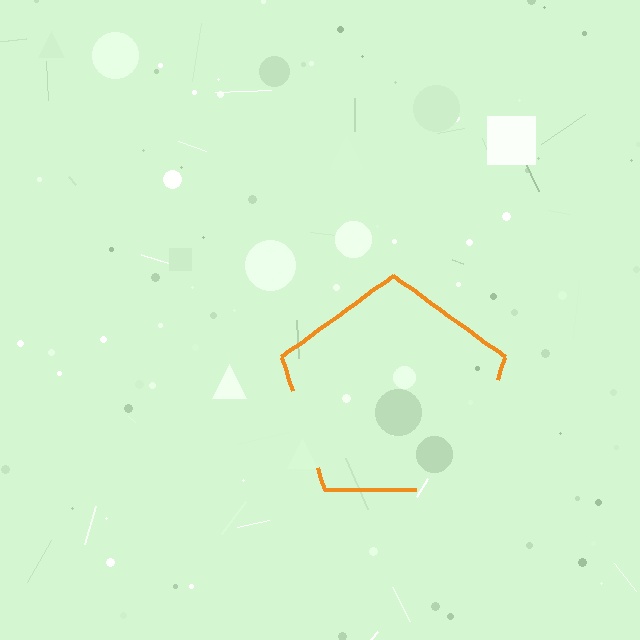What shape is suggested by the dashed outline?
The dashed outline suggests a pentagon.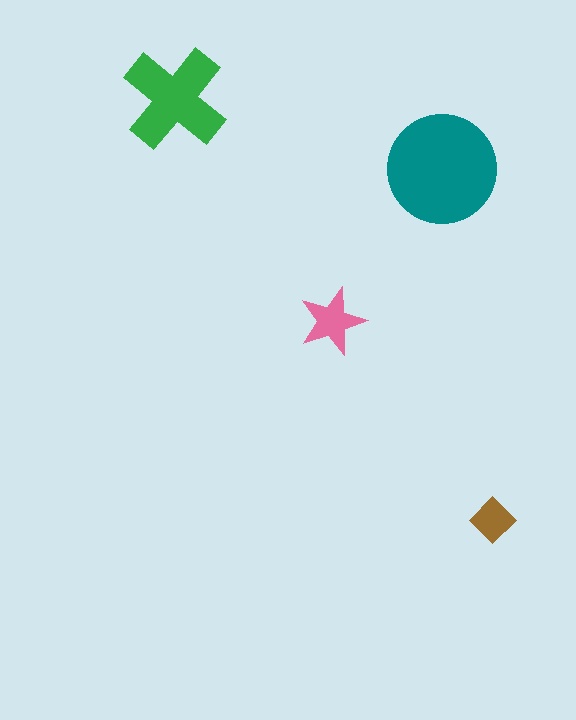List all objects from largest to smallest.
The teal circle, the green cross, the pink star, the brown diamond.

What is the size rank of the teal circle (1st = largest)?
1st.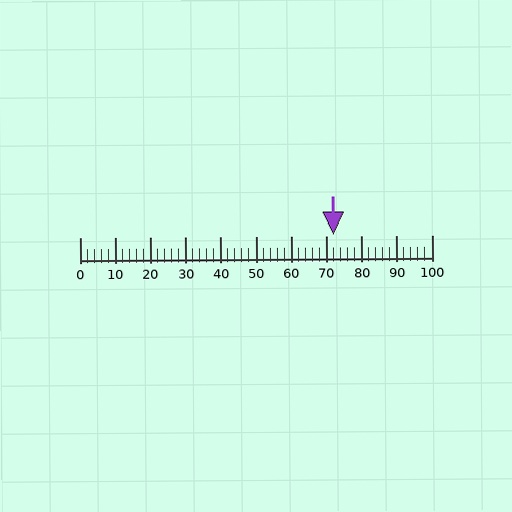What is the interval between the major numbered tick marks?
The major tick marks are spaced 10 units apart.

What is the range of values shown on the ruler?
The ruler shows values from 0 to 100.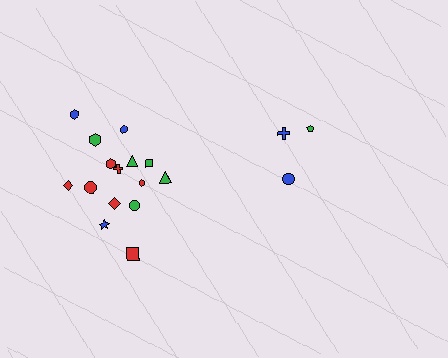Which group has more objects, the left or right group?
The left group.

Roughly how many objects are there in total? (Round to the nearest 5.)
Roughly 20 objects in total.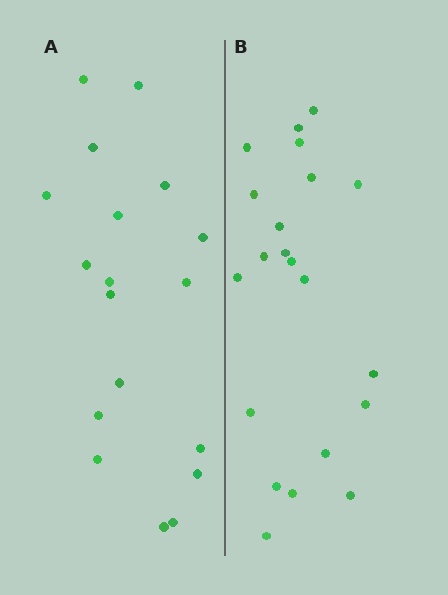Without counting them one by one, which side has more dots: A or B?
Region B (the right region) has more dots.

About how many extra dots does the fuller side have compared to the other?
Region B has just a few more — roughly 2 or 3 more dots than region A.